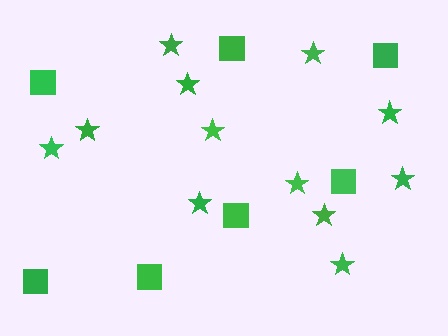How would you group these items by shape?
There are 2 groups: one group of stars (12) and one group of squares (7).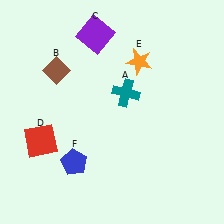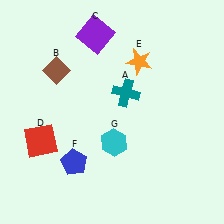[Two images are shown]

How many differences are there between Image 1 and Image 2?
There is 1 difference between the two images.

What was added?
A cyan hexagon (G) was added in Image 2.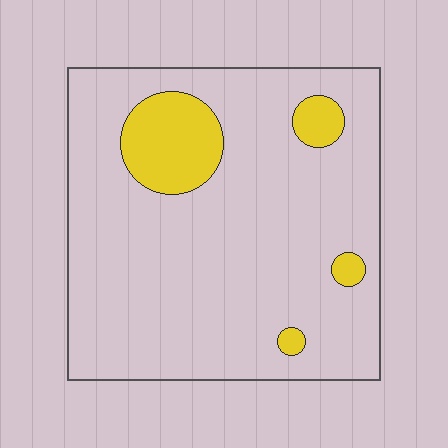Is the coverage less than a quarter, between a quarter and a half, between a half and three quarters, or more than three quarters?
Less than a quarter.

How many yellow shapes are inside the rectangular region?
4.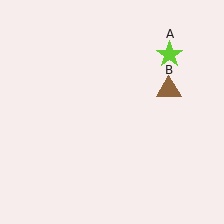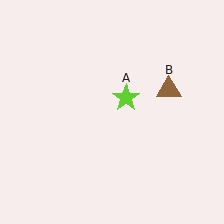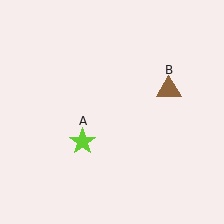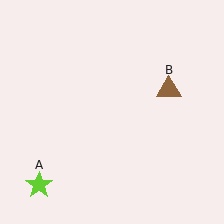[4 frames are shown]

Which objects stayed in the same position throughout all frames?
Brown triangle (object B) remained stationary.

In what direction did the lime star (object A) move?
The lime star (object A) moved down and to the left.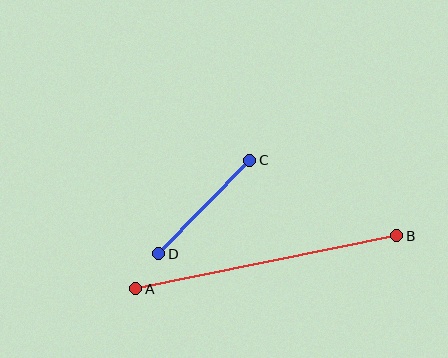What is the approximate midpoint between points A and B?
The midpoint is at approximately (266, 262) pixels.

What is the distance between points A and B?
The distance is approximately 266 pixels.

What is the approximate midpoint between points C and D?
The midpoint is at approximately (204, 207) pixels.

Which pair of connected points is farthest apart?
Points A and B are farthest apart.